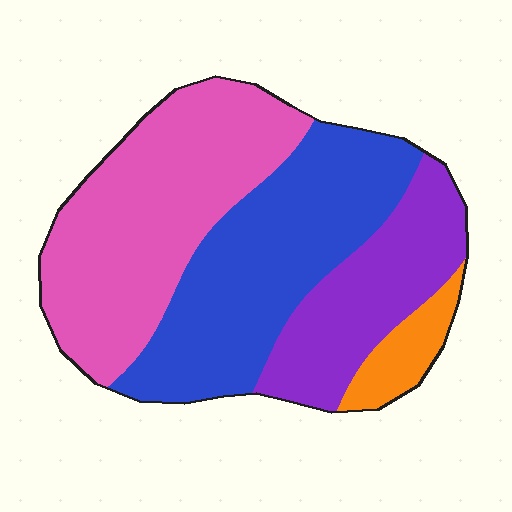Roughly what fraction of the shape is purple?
Purple covers 21% of the shape.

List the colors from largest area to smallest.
From largest to smallest: pink, blue, purple, orange.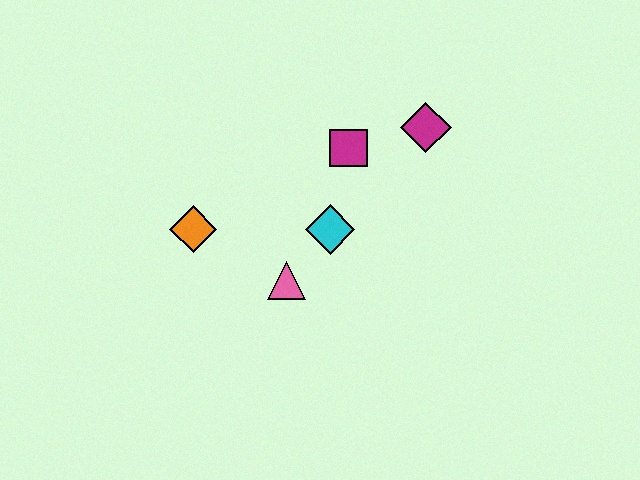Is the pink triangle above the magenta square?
No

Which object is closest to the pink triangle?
The cyan diamond is closest to the pink triangle.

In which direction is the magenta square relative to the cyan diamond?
The magenta square is above the cyan diamond.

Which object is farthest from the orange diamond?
The magenta diamond is farthest from the orange diamond.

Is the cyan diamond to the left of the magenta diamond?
Yes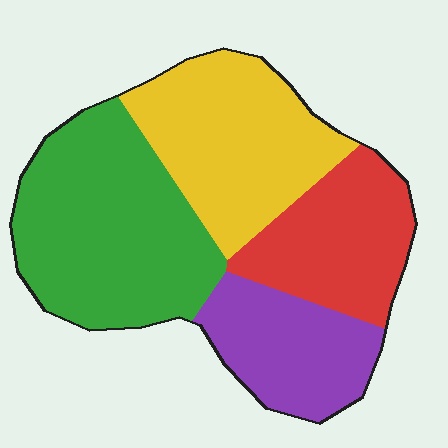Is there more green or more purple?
Green.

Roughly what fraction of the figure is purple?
Purple covers around 20% of the figure.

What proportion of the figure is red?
Red covers 20% of the figure.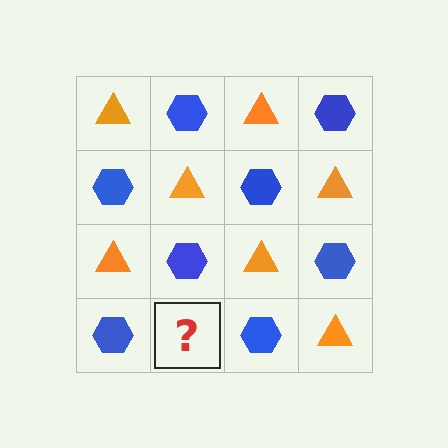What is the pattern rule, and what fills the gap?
The rule is that it alternates orange triangle and blue hexagon in a checkerboard pattern. The gap should be filled with an orange triangle.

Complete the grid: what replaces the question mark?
The question mark should be replaced with an orange triangle.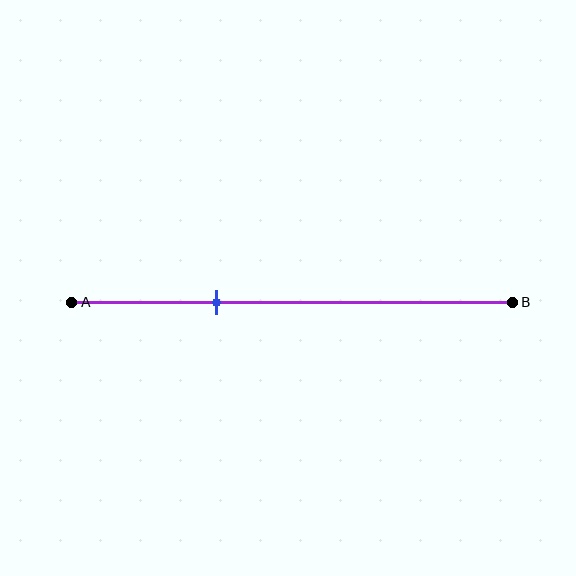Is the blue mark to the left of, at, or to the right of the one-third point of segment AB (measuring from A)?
The blue mark is approximately at the one-third point of segment AB.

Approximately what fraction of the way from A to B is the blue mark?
The blue mark is approximately 35% of the way from A to B.